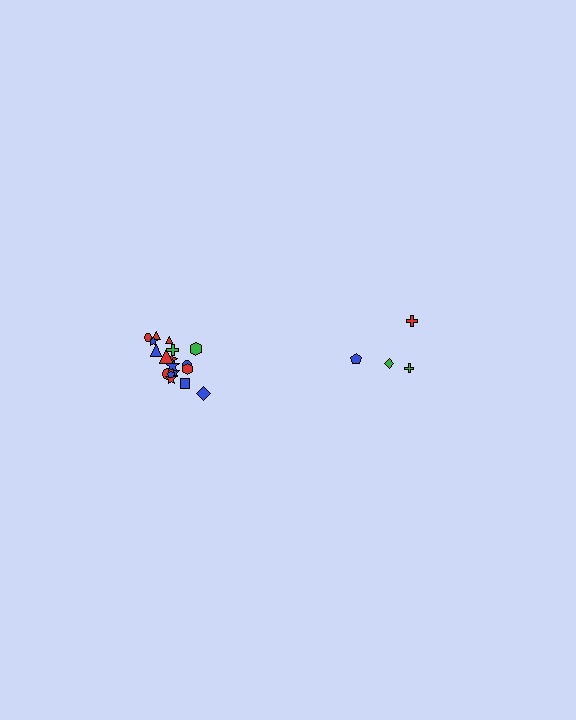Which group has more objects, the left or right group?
The left group.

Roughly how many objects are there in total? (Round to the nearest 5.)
Roughly 20 objects in total.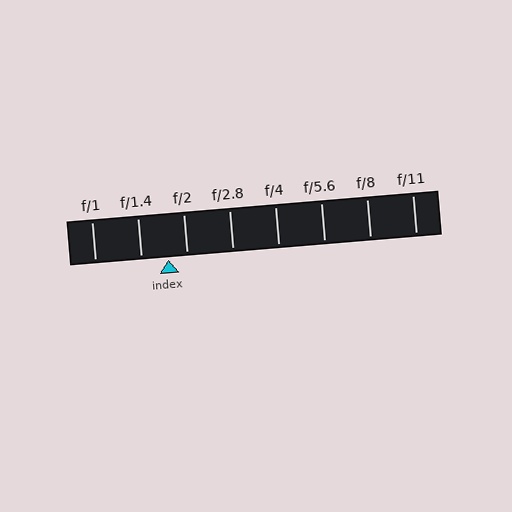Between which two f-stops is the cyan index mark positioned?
The index mark is between f/1.4 and f/2.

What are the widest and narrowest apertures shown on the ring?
The widest aperture shown is f/1 and the narrowest is f/11.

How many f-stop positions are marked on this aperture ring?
There are 8 f-stop positions marked.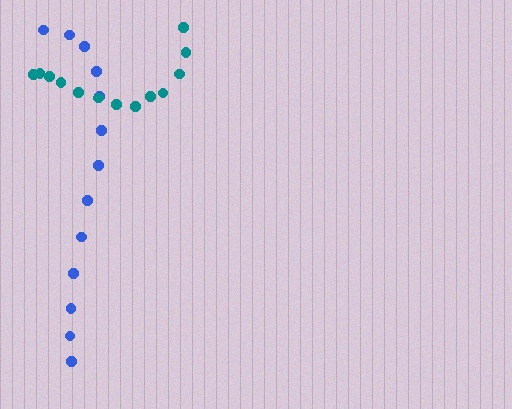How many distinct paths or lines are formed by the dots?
There are 2 distinct paths.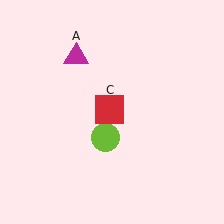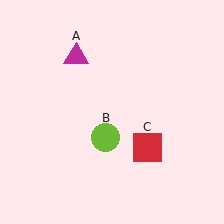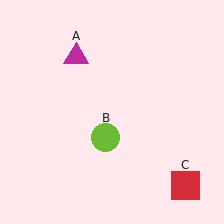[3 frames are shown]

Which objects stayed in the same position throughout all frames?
Magenta triangle (object A) and lime circle (object B) remained stationary.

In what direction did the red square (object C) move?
The red square (object C) moved down and to the right.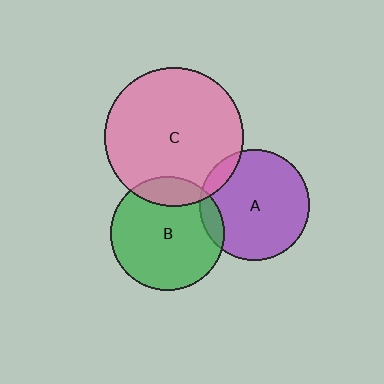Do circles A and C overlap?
Yes.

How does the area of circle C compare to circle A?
Approximately 1.6 times.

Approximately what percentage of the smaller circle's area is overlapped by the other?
Approximately 10%.